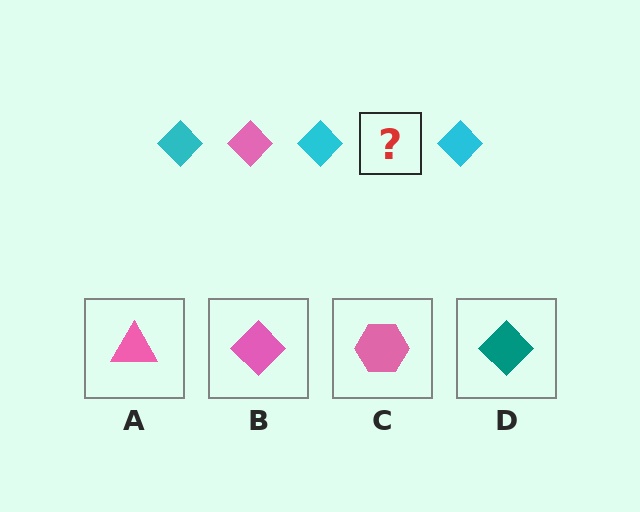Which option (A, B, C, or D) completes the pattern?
B.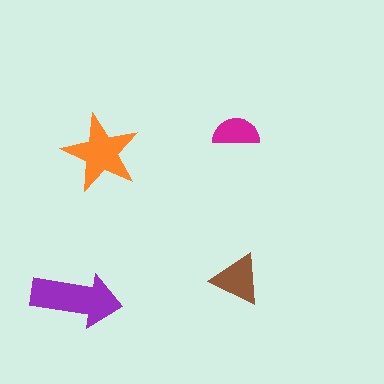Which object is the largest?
The purple arrow.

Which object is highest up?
The magenta semicircle is topmost.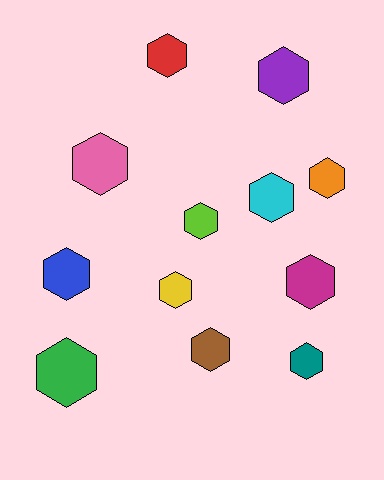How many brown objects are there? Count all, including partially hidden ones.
There is 1 brown object.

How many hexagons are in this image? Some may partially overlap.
There are 12 hexagons.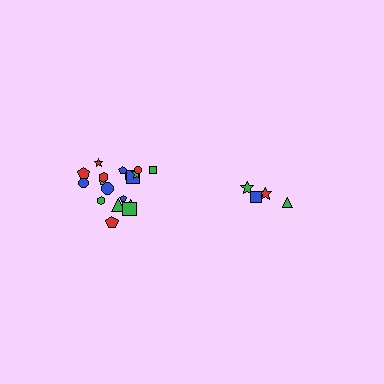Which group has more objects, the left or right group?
The left group.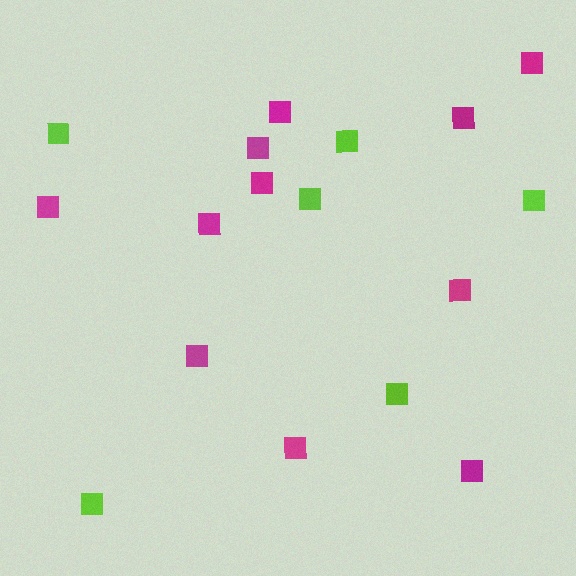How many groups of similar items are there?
There are 2 groups: one group of lime squares (6) and one group of magenta squares (11).